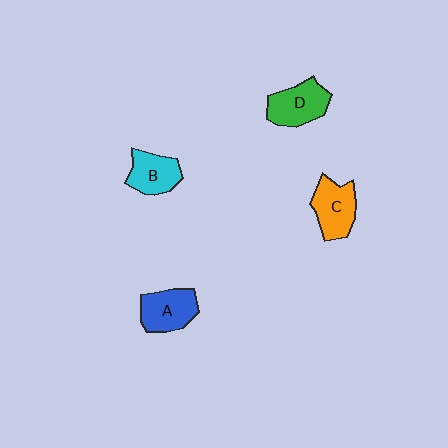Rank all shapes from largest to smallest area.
From largest to smallest: D (green), C (orange), A (blue), B (cyan).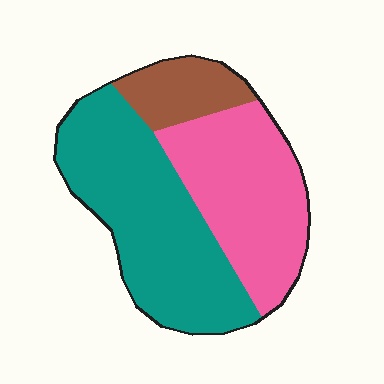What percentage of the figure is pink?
Pink covers 38% of the figure.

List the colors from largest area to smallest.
From largest to smallest: teal, pink, brown.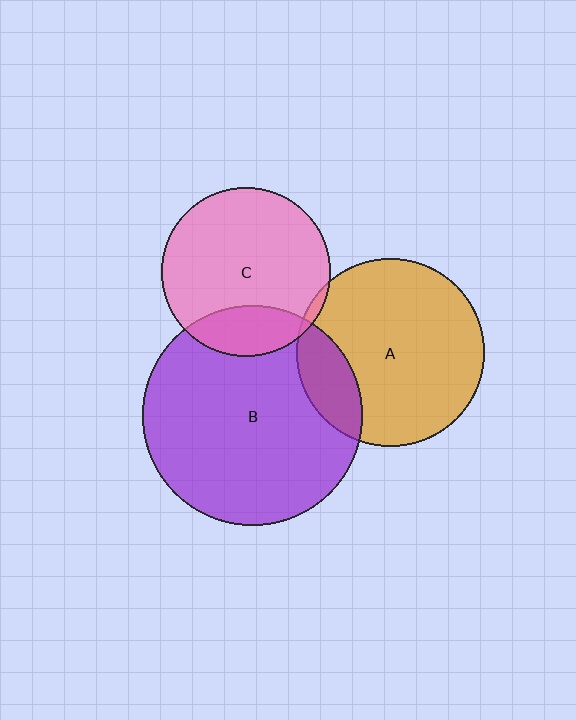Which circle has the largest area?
Circle B (purple).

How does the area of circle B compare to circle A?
Approximately 1.4 times.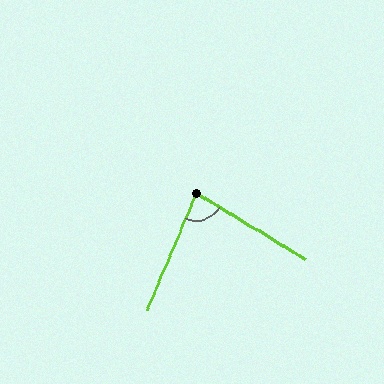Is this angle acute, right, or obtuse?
It is acute.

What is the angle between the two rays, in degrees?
Approximately 82 degrees.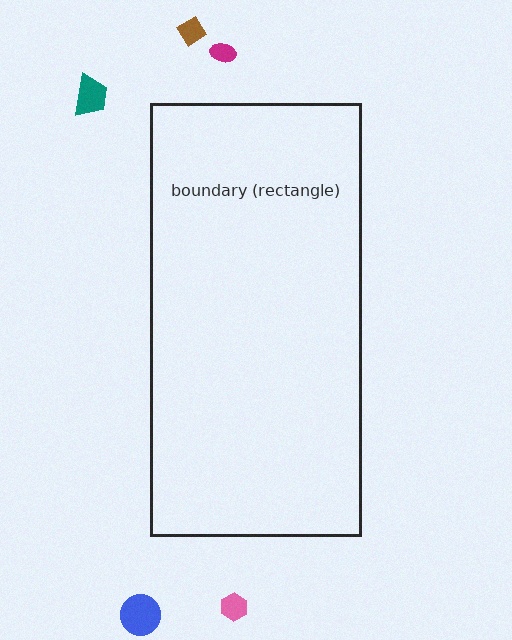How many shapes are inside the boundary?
0 inside, 5 outside.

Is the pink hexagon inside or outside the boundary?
Outside.